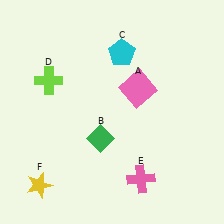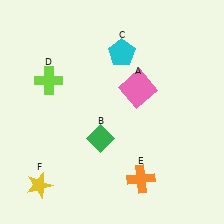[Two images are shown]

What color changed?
The cross (E) changed from pink in Image 1 to orange in Image 2.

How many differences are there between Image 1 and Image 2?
There is 1 difference between the two images.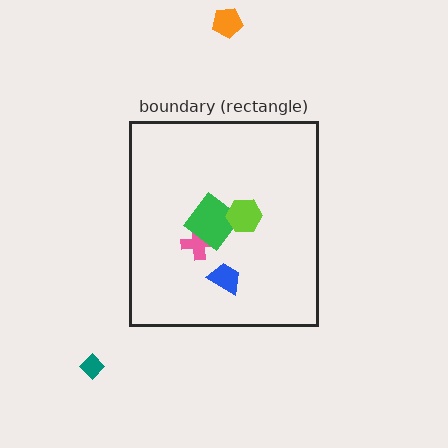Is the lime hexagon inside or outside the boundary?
Inside.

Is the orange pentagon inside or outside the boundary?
Outside.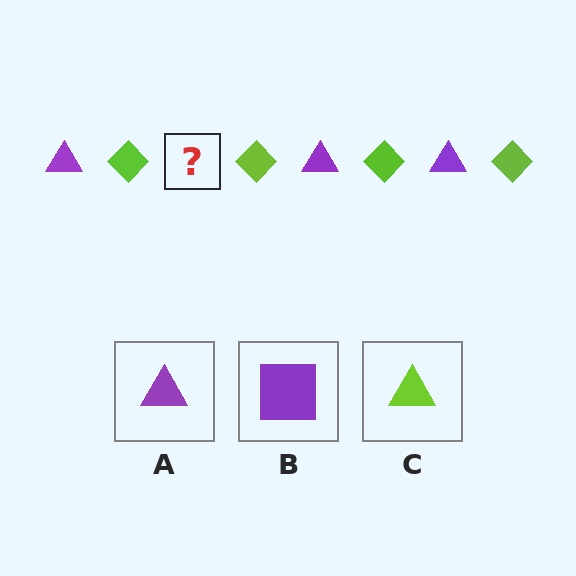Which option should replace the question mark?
Option A.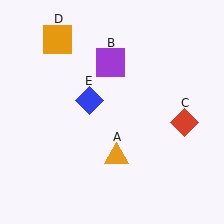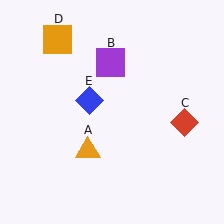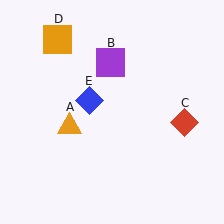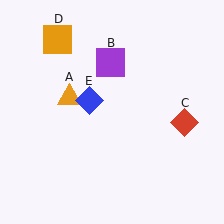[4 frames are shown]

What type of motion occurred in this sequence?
The orange triangle (object A) rotated clockwise around the center of the scene.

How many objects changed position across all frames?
1 object changed position: orange triangle (object A).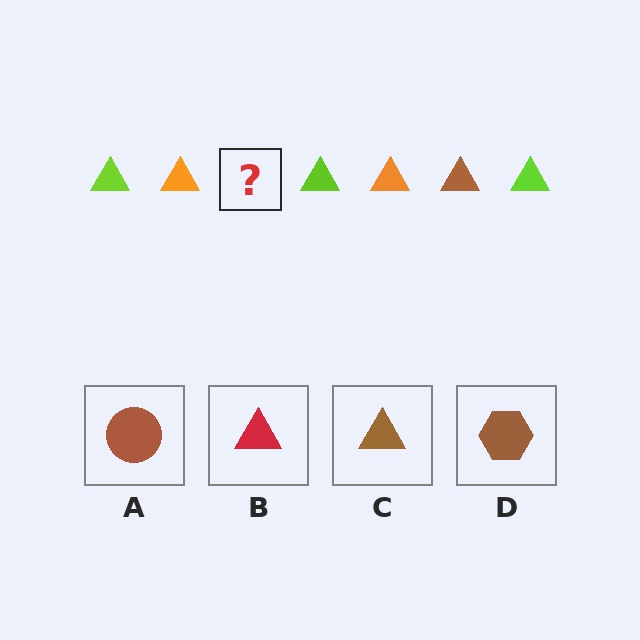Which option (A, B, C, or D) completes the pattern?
C.